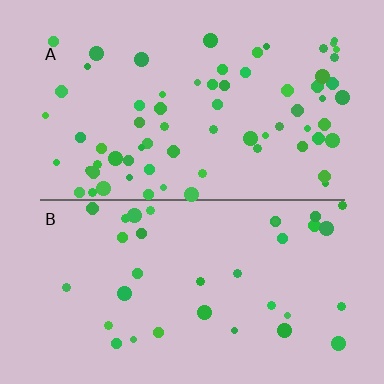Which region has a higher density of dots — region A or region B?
A (the top).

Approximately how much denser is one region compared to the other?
Approximately 2.0× — region A over region B.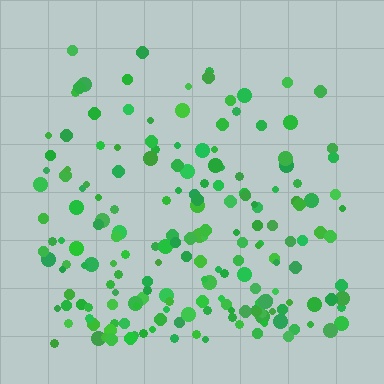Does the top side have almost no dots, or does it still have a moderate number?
Still a moderate number, just noticeably fewer than the bottom.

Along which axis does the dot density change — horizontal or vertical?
Vertical.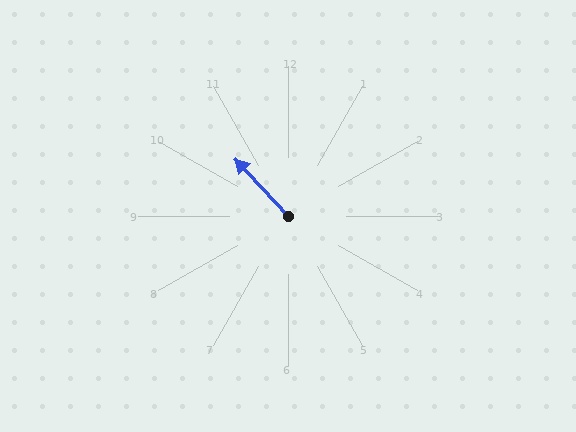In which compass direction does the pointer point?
Northwest.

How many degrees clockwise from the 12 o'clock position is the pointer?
Approximately 317 degrees.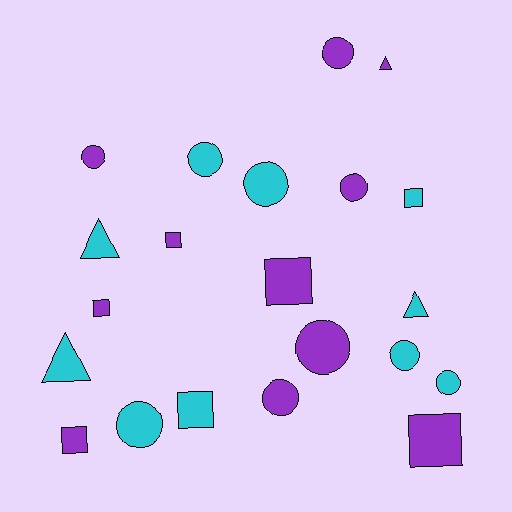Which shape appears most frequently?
Circle, with 10 objects.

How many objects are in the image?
There are 21 objects.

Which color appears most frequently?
Purple, with 11 objects.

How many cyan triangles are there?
There are 3 cyan triangles.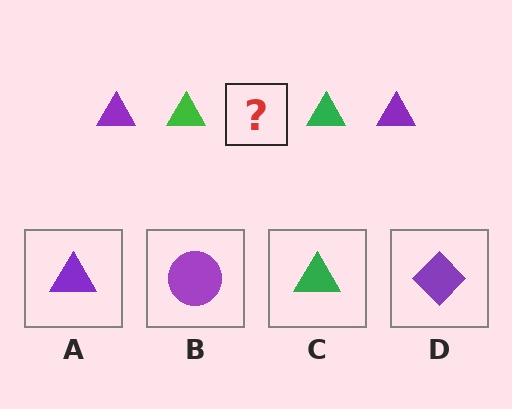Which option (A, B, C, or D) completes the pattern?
A.